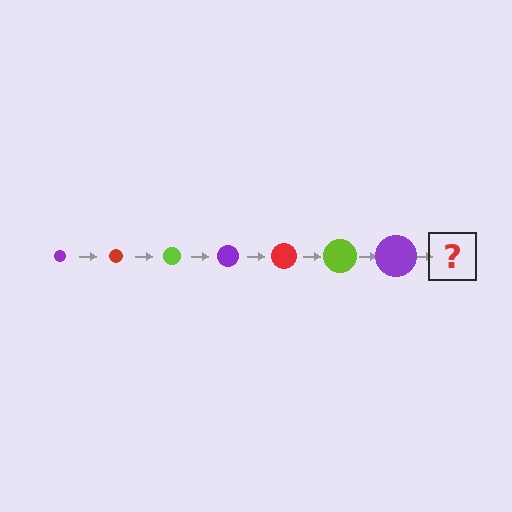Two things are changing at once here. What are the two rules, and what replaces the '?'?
The two rules are that the circle grows larger each step and the color cycles through purple, red, and lime. The '?' should be a red circle, larger than the previous one.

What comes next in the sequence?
The next element should be a red circle, larger than the previous one.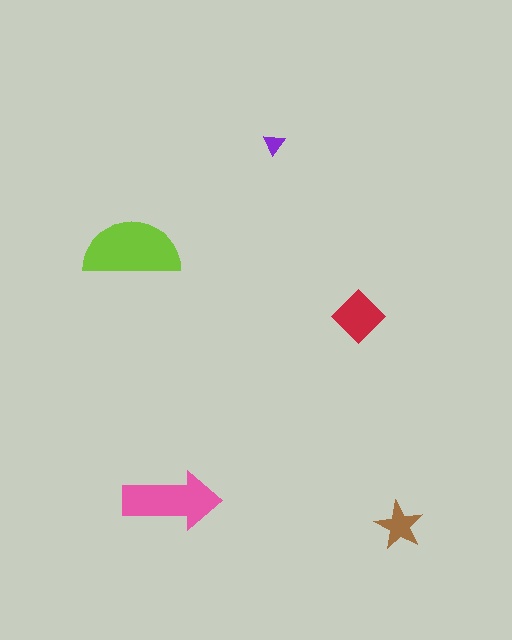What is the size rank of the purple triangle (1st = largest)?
5th.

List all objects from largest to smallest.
The lime semicircle, the pink arrow, the red diamond, the brown star, the purple triangle.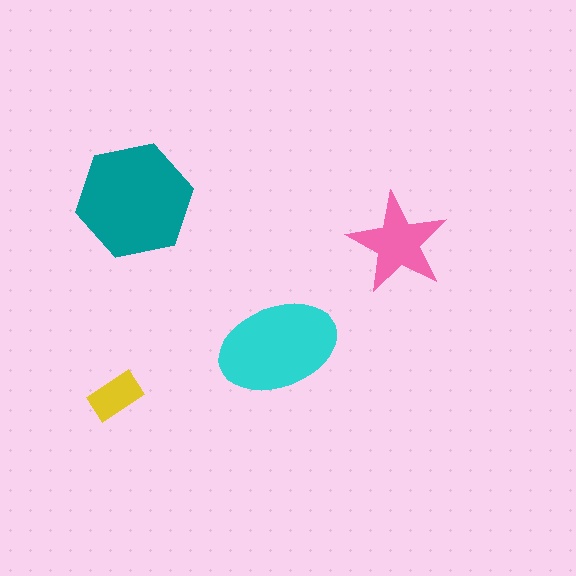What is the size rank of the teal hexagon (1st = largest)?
1st.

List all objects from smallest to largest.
The yellow rectangle, the pink star, the cyan ellipse, the teal hexagon.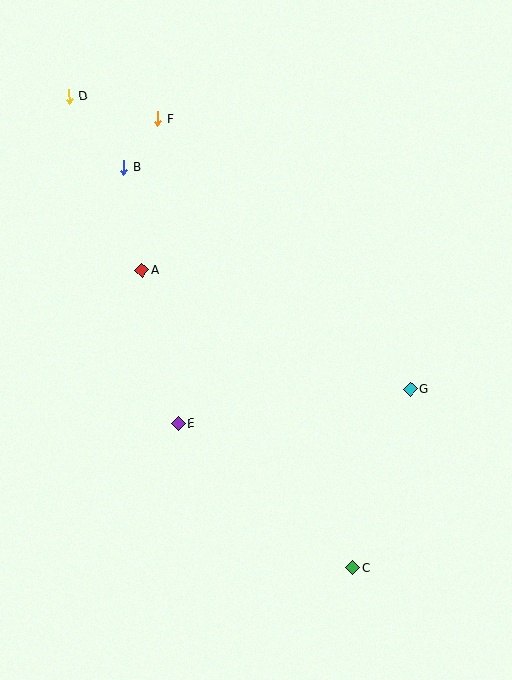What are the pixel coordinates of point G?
Point G is at (410, 389).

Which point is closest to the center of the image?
Point E at (178, 424) is closest to the center.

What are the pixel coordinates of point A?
Point A is at (142, 270).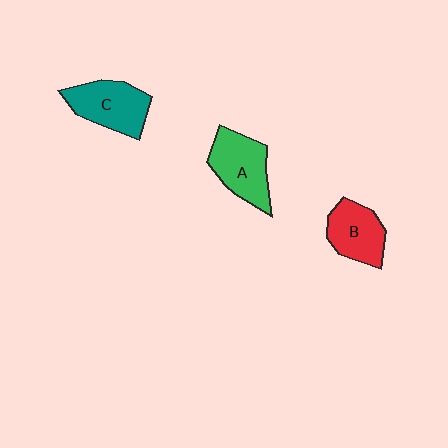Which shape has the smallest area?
Shape B (red).